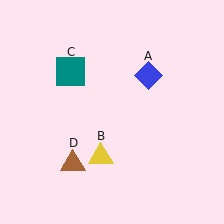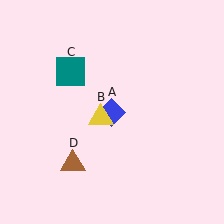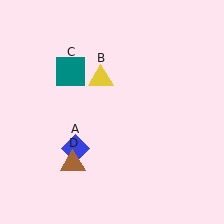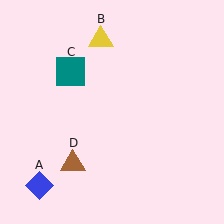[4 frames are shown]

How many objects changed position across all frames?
2 objects changed position: blue diamond (object A), yellow triangle (object B).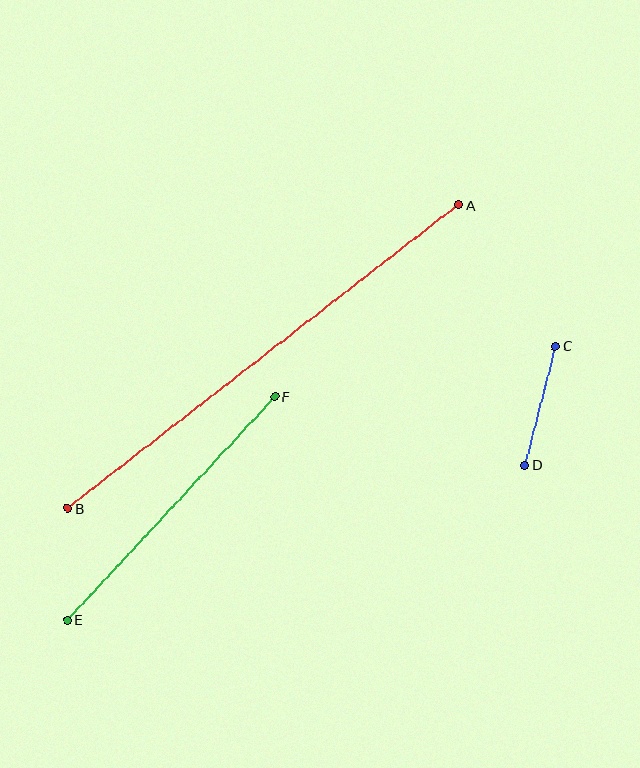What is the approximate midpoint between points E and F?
The midpoint is at approximately (171, 508) pixels.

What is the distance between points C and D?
The distance is approximately 123 pixels.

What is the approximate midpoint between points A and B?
The midpoint is at approximately (263, 357) pixels.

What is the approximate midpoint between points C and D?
The midpoint is at approximately (540, 406) pixels.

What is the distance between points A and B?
The distance is approximately 495 pixels.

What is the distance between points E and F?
The distance is approximately 305 pixels.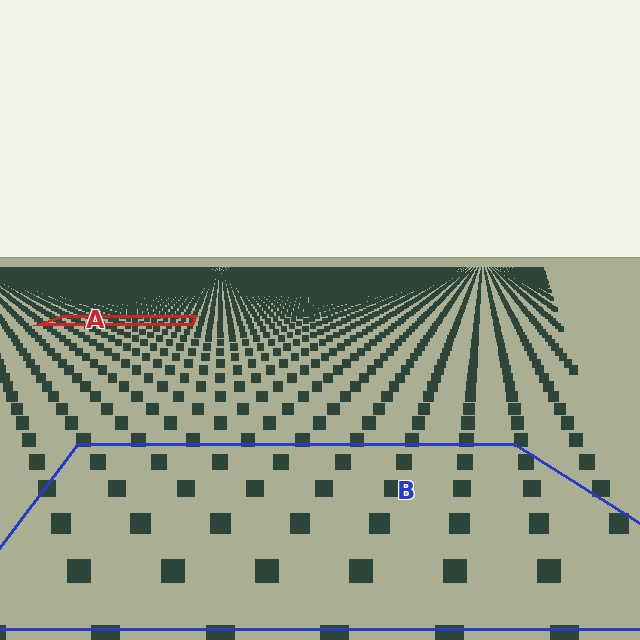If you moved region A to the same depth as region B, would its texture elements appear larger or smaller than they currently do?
They would appear larger. At a closer depth, the same texture elements are projected at a bigger on-screen size.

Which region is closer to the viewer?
Region B is closer. The texture elements there are larger and more spread out.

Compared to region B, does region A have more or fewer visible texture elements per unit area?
Region A has more texture elements per unit area — they are packed more densely because it is farther away.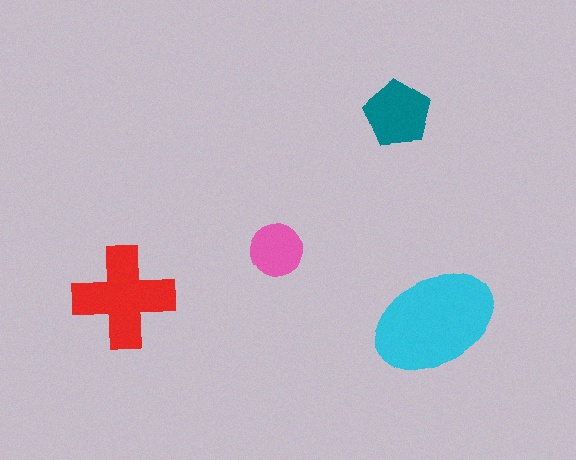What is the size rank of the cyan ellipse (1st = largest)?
1st.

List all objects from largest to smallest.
The cyan ellipse, the red cross, the teal pentagon, the pink circle.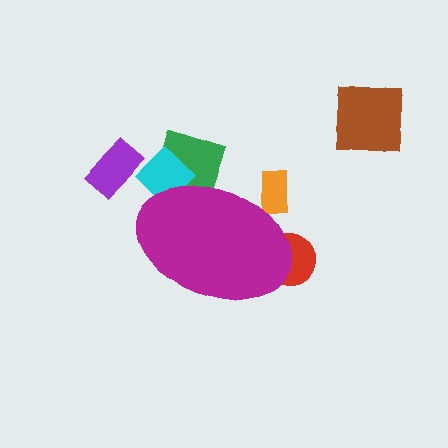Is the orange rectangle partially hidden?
Yes, the orange rectangle is partially hidden behind the magenta ellipse.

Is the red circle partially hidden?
Yes, the red circle is partially hidden behind the magenta ellipse.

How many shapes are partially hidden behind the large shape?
4 shapes are partially hidden.